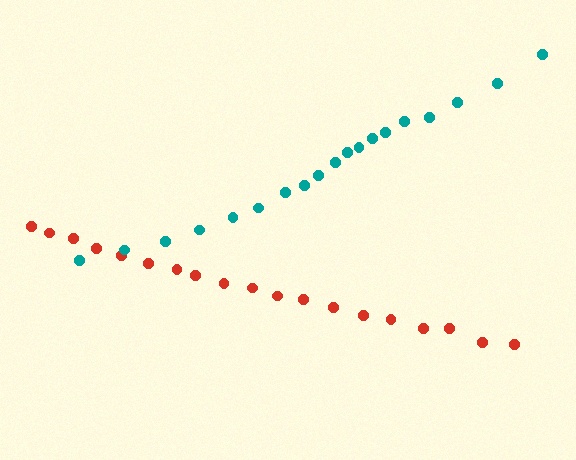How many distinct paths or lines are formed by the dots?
There are 2 distinct paths.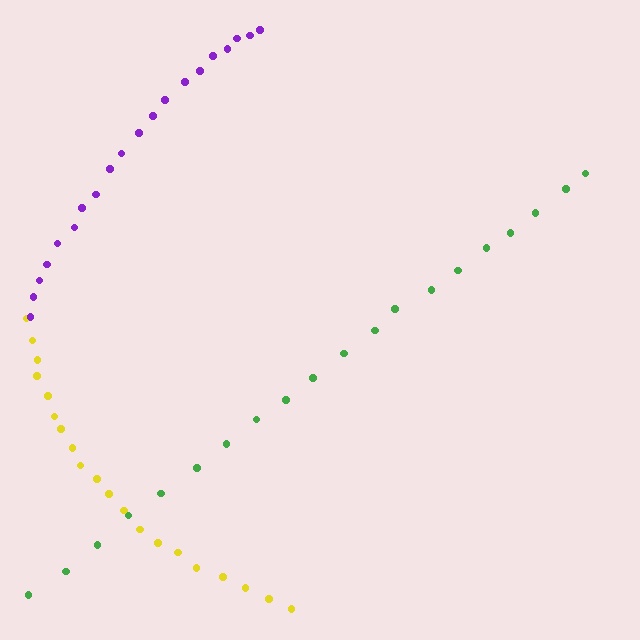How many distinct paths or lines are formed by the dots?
There are 3 distinct paths.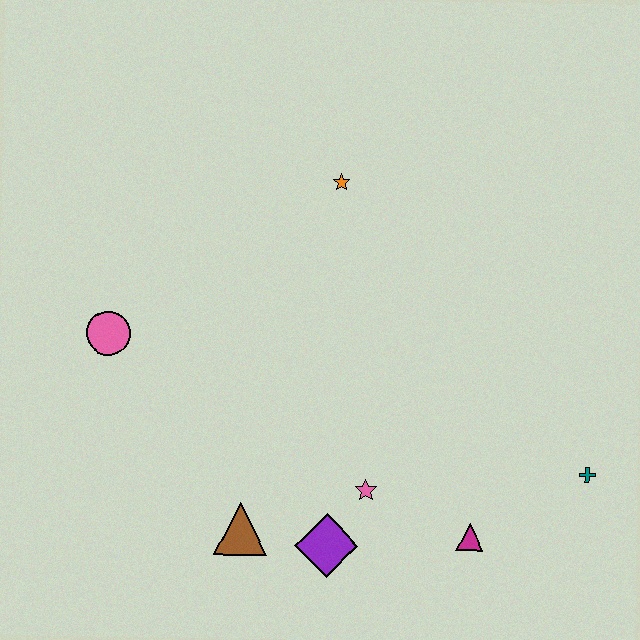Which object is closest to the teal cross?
The magenta triangle is closest to the teal cross.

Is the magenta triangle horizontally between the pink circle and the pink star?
No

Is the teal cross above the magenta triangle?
Yes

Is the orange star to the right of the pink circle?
Yes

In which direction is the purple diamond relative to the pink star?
The purple diamond is below the pink star.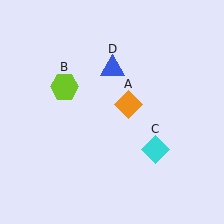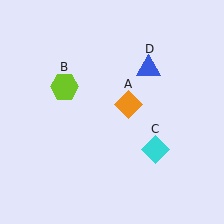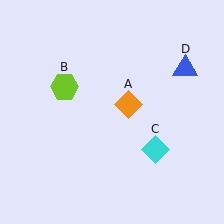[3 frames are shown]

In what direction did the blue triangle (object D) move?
The blue triangle (object D) moved right.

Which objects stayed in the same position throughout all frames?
Orange diamond (object A) and lime hexagon (object B) and cyan diamond (object C) remained stationary.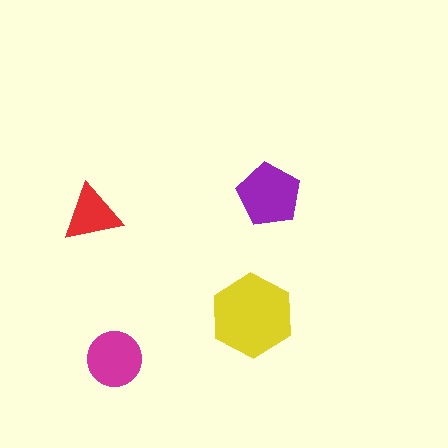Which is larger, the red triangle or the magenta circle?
The magenta circle.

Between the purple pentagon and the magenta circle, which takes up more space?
The purple pentagon.